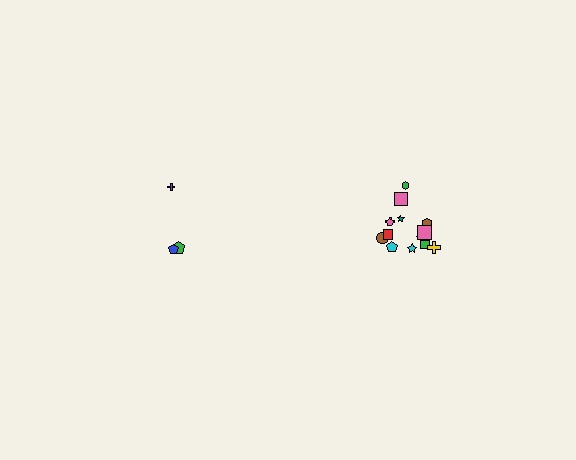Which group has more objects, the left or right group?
The right group.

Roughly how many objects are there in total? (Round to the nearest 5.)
Roughly 20 objects in total.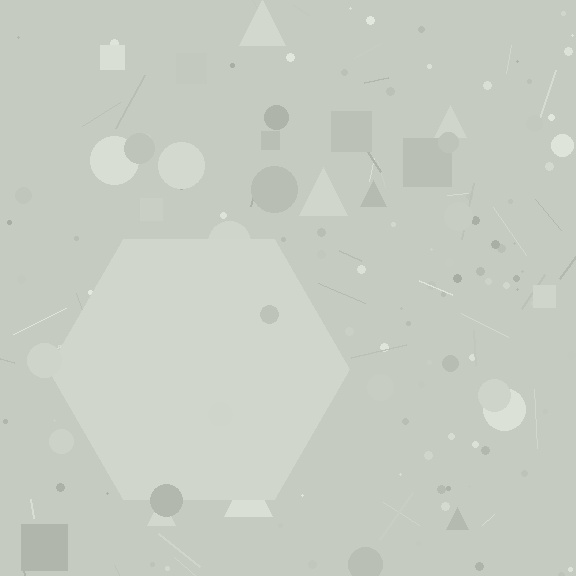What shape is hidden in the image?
A hexagon is hidden in the image.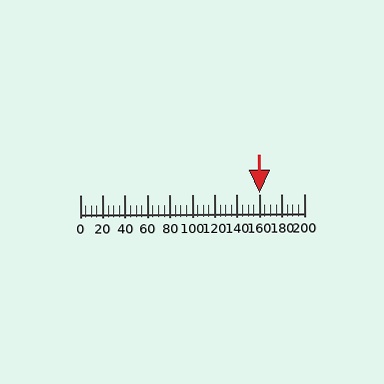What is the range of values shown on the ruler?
The ruler shows values from 0 to 200.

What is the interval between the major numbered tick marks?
The major tick marks are spaced 20 units apart.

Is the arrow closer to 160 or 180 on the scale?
The arrow is closer to 160.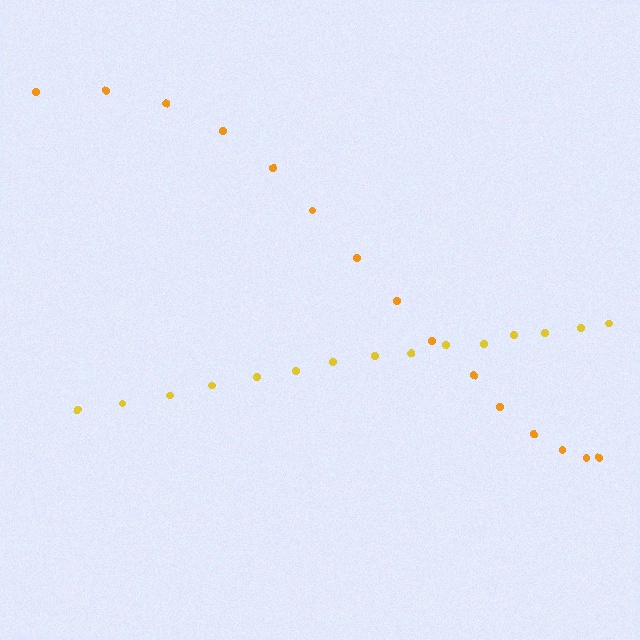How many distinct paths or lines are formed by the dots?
There are 2 distinct paths.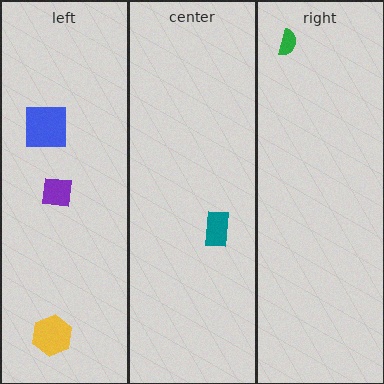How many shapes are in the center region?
1.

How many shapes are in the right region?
1.